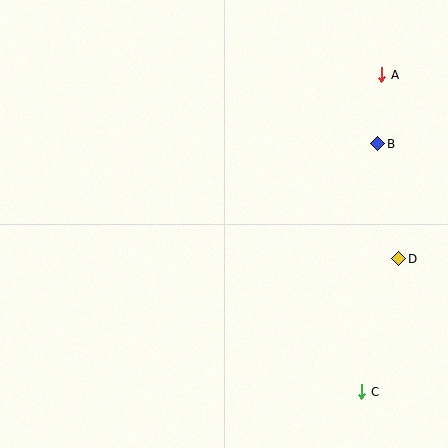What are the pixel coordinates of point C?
Point C is at (362, 392).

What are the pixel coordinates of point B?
Point B is at (378, 144).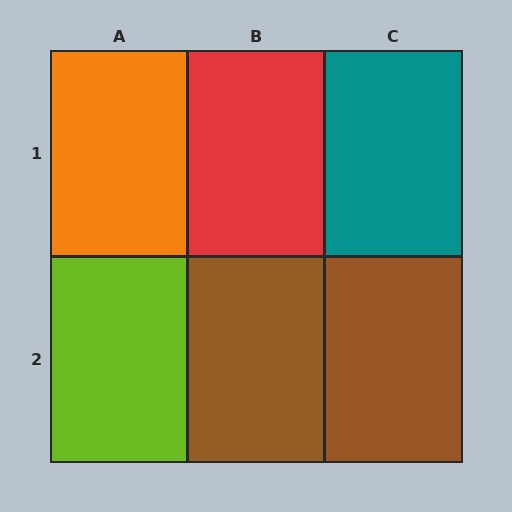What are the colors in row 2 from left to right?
Lime, brown, brown.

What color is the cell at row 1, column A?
Orange.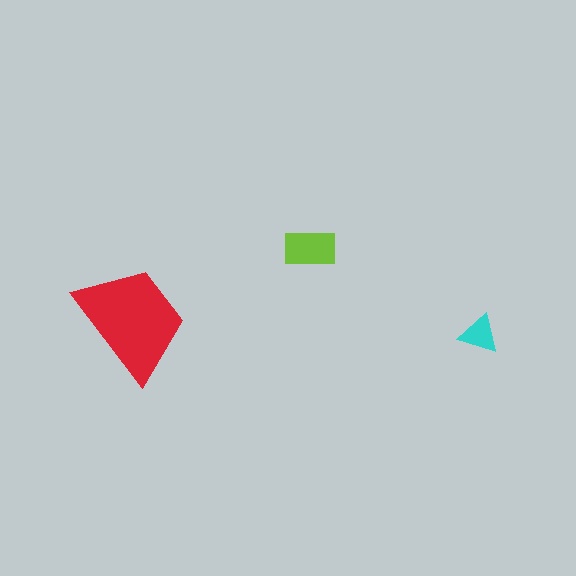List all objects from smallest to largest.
The cyan triangle, the lime rectangle, the red trapezoid.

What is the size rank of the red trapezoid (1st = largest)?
1st.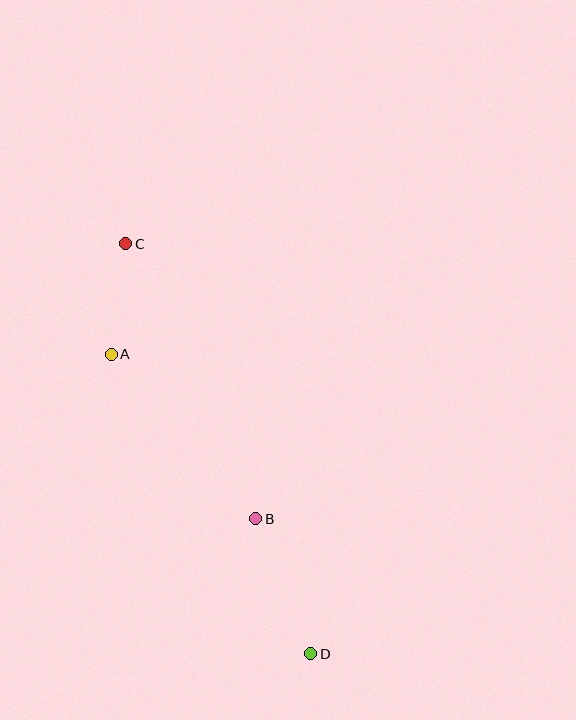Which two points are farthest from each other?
Points C and D are farthest from each other.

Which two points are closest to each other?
Points A and C are closest to each other.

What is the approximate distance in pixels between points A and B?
The distance between A and B is approximately 219 pixels.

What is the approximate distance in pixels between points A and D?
The distance between A and D is approximately 360 pixels.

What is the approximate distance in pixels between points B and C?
The distance between B and C is approximately 304 pixels.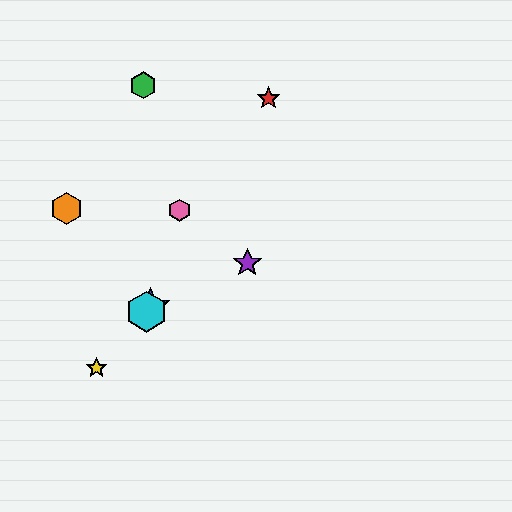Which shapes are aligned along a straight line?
The blue star, the yellow star, the cyan hexagon are aligned along a straight line.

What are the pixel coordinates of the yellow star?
The yellow star is at (96, 368).